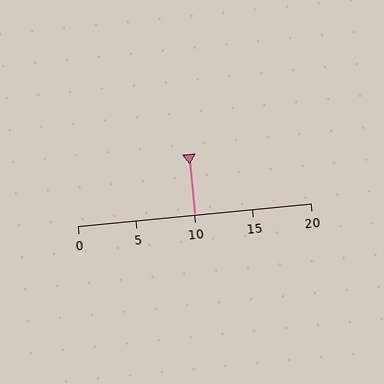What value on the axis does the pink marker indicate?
The marker indicates approximately 10.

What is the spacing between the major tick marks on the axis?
The major ticks are spaced 5 apart.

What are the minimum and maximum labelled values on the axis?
The axis runs from 0 to 20.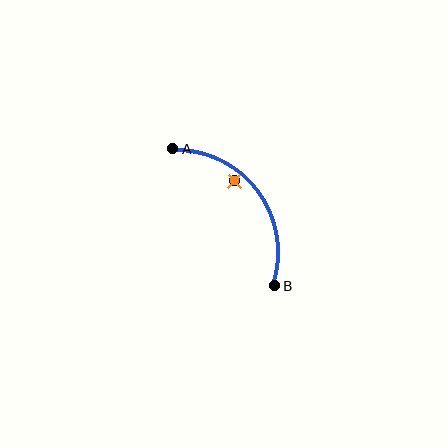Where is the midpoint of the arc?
The arc midpoint is the point on the curve farthest from the straight line joining A and B. It sits above and to the right of that line.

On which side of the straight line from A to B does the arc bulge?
The arc bulges above and to the right of the straight line connecting A and B.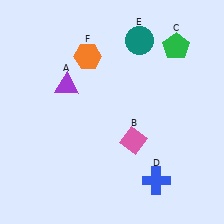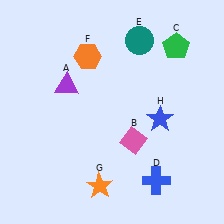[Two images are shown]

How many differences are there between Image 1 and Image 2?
There are 2 differences between the two images.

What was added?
An orange star (G), a blue star (H) were added in Image 2.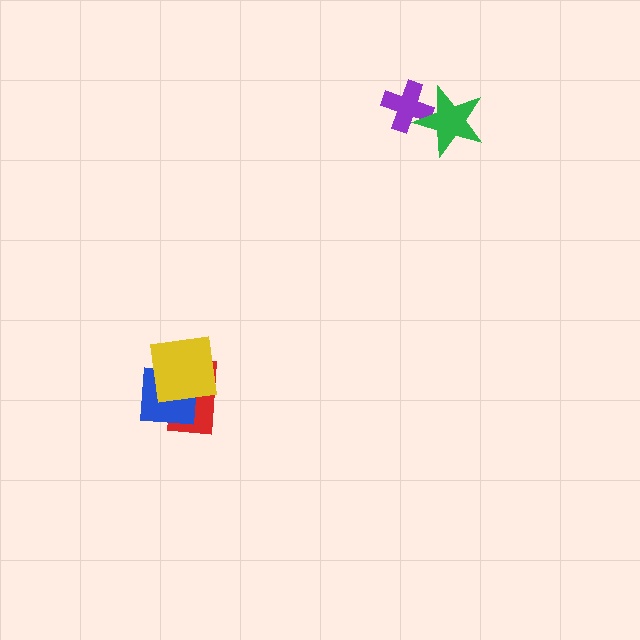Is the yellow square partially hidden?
No, no other shape covers it.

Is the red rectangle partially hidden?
Yes, it is partially covered by another shape.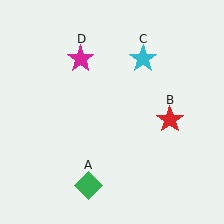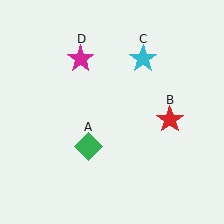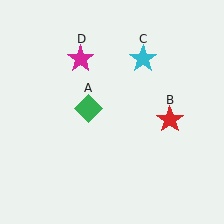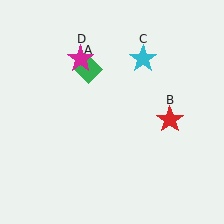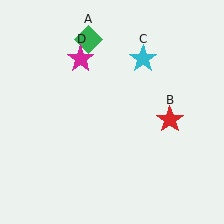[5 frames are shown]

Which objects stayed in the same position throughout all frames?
Red star (object B) and cyan star (object C) and magenta star (object D) remained stationary.